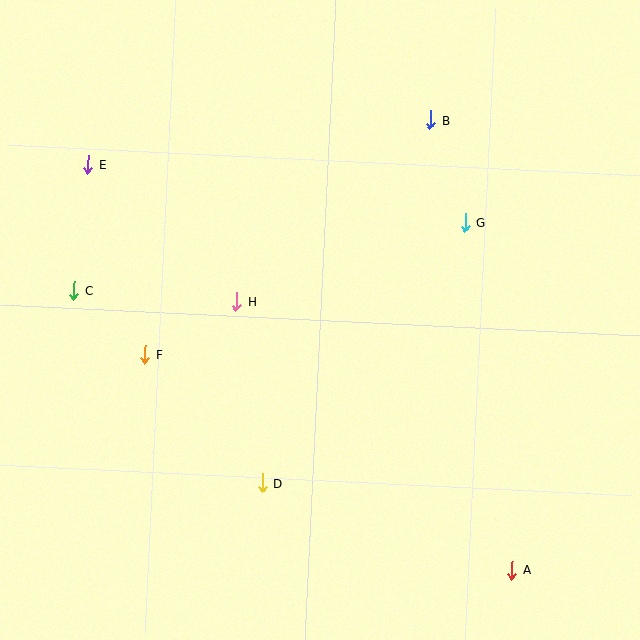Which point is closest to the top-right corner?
Point B is closest to the top-right corner.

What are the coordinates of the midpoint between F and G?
The midpoint between F and G is at (305, 288).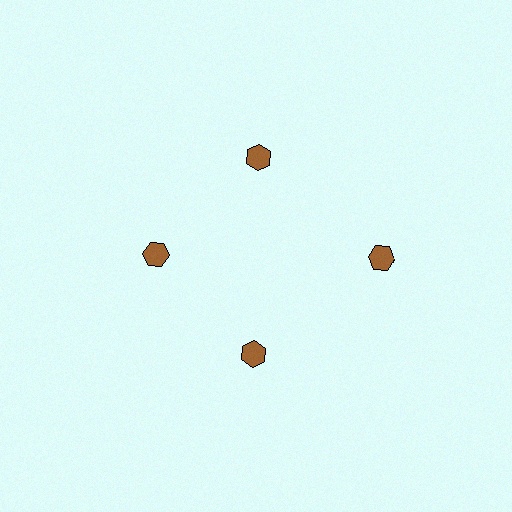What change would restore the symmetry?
The symmetry would be restored by moving it inward, back onto the ring so that all 4 hexagons sit at equal angles and equal distance from the center.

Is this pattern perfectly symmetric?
No. The 4 brown hexagons are arranged in a ring, but one element near the 3 o'clock position is pushed outward from the center, breaking the 4-fold rotational symmetry.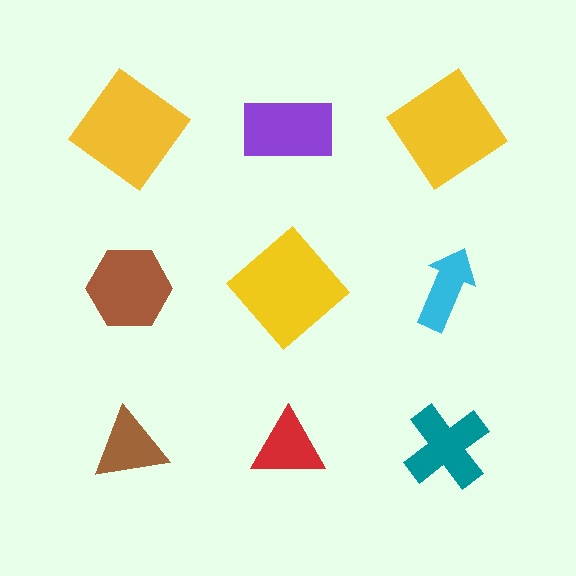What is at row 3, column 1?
A brown triangle.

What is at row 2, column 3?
A cyan arrow.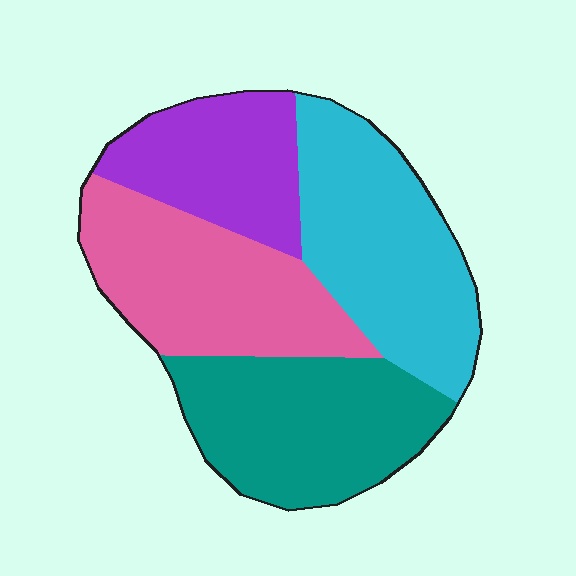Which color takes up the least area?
Purple, at roughly 20%.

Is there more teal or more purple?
Teal.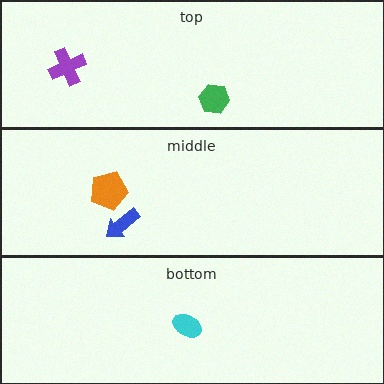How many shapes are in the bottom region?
1.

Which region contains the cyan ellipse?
The bottom region.